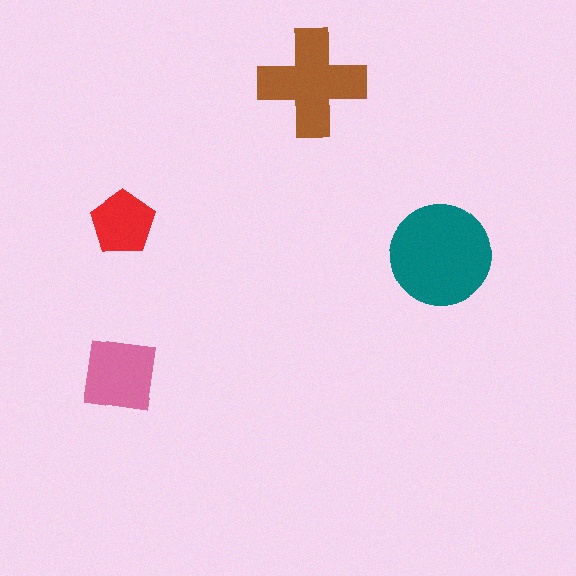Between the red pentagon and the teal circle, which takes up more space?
The teal circle.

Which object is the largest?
The teal circle.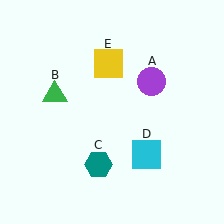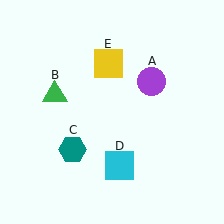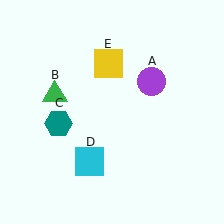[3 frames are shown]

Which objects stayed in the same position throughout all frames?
Purple circle (object A) and green triangle (object B) and yellow square (object E) remained stationary.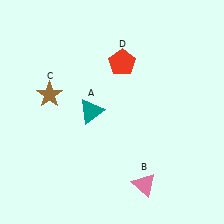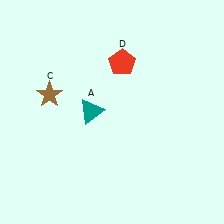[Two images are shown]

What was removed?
The pink triangle (B) was removed in Image 2.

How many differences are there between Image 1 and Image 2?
There is 1 difference between the two images.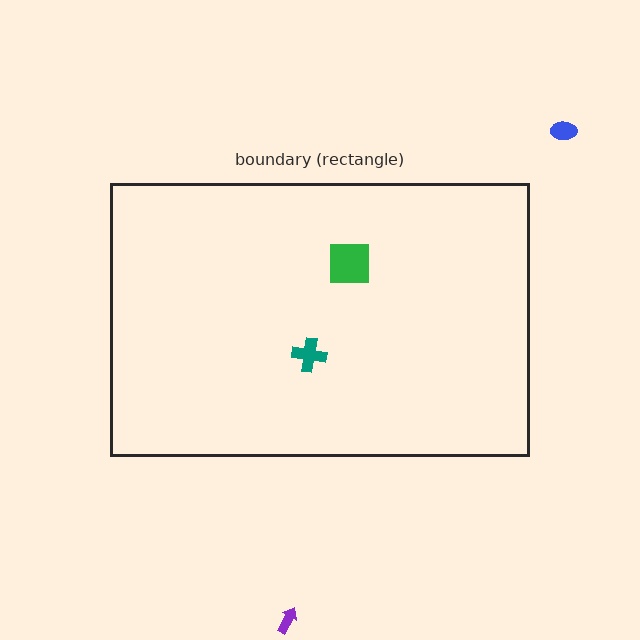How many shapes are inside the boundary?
2 inside, 2 outside.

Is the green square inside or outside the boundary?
Inside.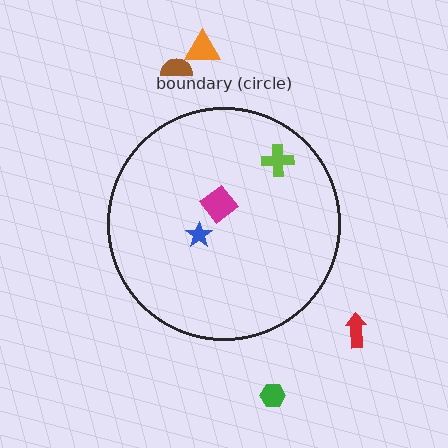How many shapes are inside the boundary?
3 inside, 4 outside.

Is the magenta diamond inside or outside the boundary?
Inside.